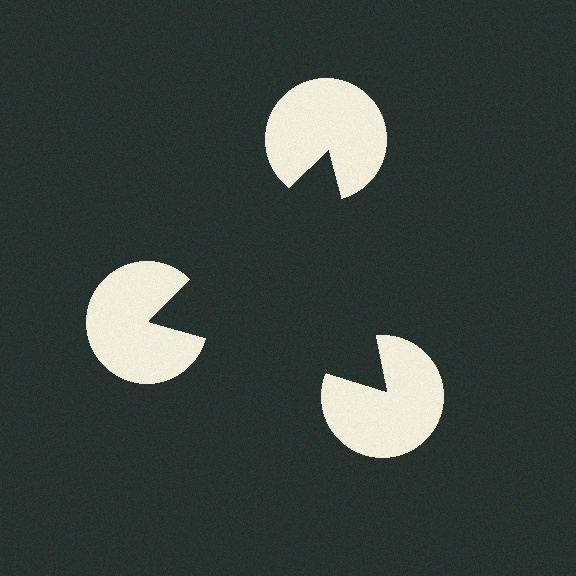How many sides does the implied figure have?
3 sides.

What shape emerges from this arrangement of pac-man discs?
An illusory triangle — its edges are inferred from the aligned wedge cuts in the pac-man discs, not physically drawn.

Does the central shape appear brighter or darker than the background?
It typically appears slightly darker than the background, even though no actual brightness change is drawn.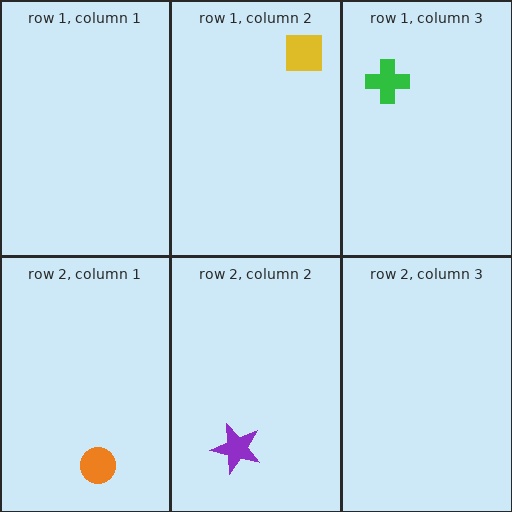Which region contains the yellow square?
The row 1, column 2 region.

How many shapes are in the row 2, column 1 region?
1.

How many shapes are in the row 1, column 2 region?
1.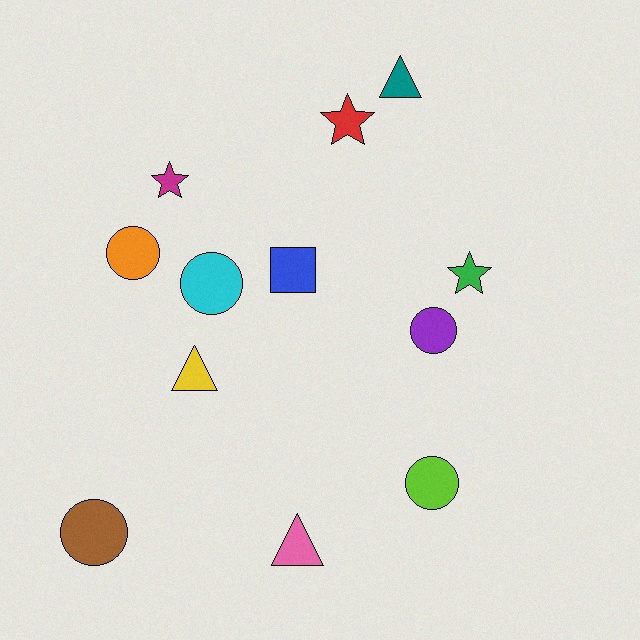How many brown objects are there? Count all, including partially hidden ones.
There is 1 brown object.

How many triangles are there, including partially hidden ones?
There are 3 triangles.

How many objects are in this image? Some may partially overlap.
There are 12 objects.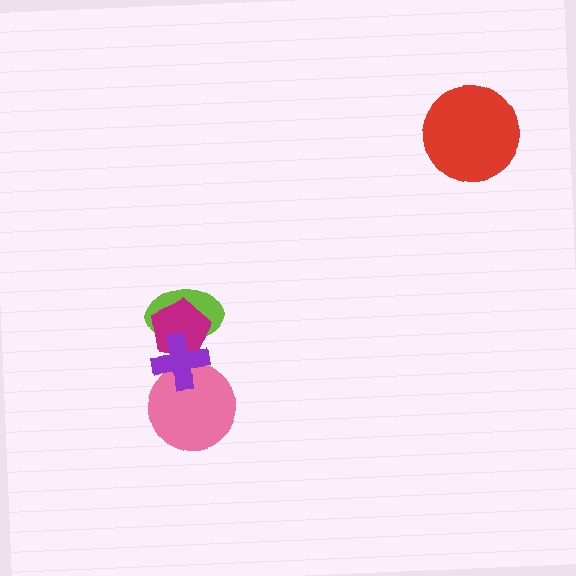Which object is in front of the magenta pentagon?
The purple cross is in front of the magenta pentagon.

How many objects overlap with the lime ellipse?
2 objects overlap with the lime ellipse.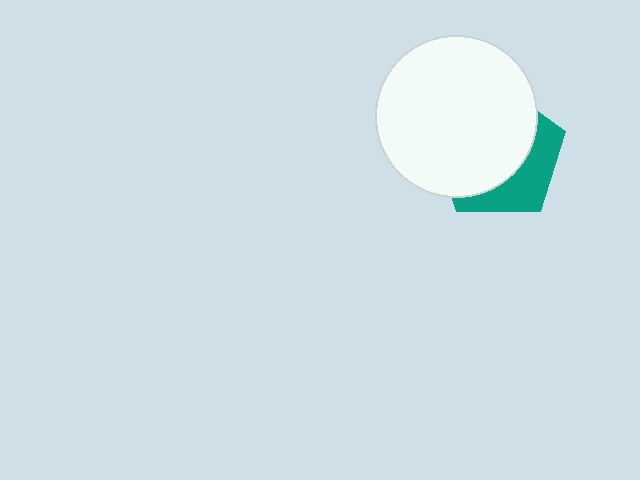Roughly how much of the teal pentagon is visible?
A small part of it is visible (roughly 34%).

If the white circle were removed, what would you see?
You would see the complete teal pentagon.